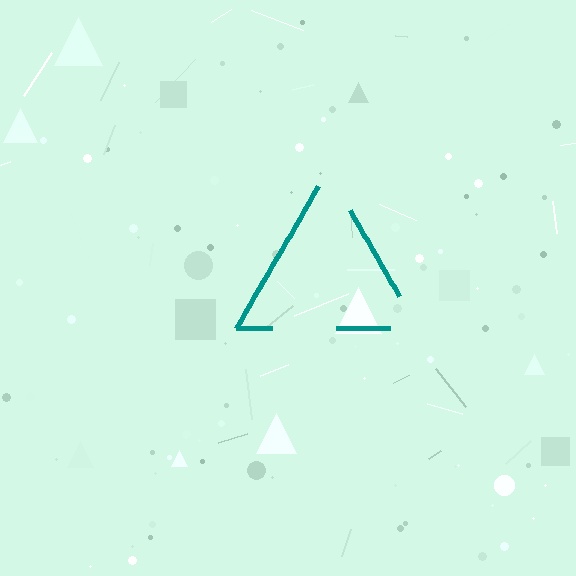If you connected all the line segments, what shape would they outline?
They would outline a triangle.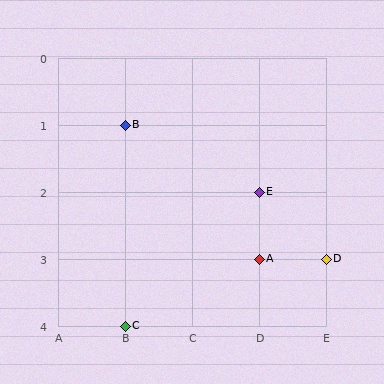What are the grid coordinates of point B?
Point B is at grid coordinates (B, 1).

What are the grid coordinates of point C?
Point C is at grid coordinates (B, 4).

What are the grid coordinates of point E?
Point E is at grid coordinates (D, 2).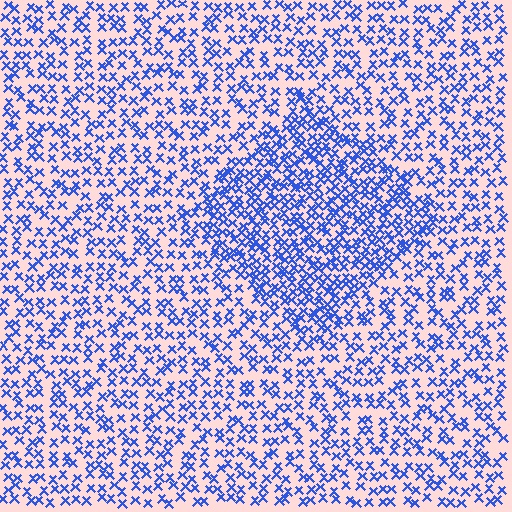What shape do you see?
I see a diamond.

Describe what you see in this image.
The image contains small blue elements arranged at two different densities. A diamond-shaped region is visible where the elements are more densely packed than the surrounding area.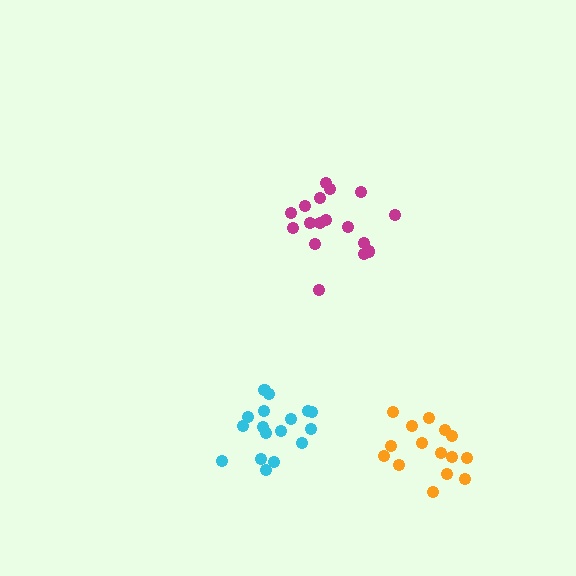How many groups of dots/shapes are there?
There are 3 groups.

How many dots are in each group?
Group 1: 17 dots, Group 2: 15 dots, Group 3: 17 dots (49 total).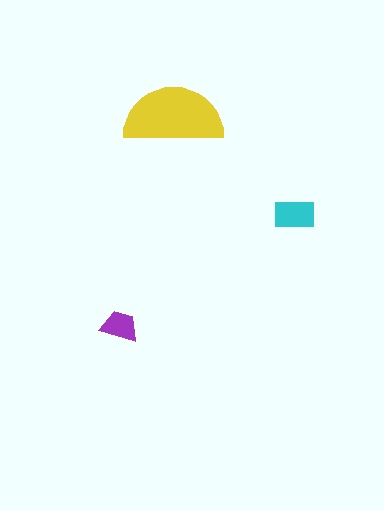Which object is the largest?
The yellow semicircle.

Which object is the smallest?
The purple trapezoid.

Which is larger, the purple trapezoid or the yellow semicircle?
The yellow semicircle.